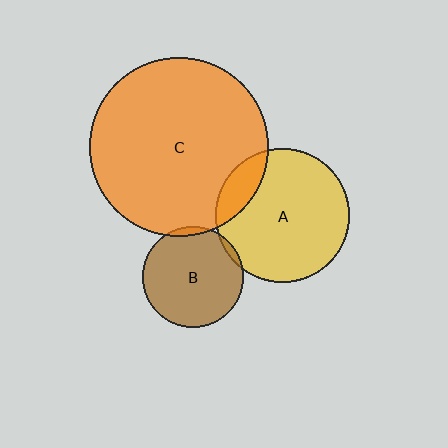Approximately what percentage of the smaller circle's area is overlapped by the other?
Approximately 5%.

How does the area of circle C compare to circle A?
Approximately 1.8 times.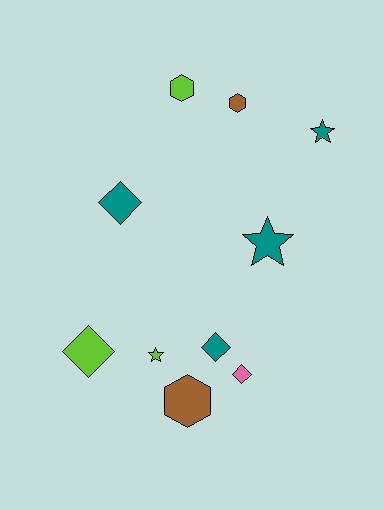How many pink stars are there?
There are no pink stars.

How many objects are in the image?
There are 10 objects.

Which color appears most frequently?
Teal, with 4 objects.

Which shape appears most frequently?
Diamond, with 4 objects.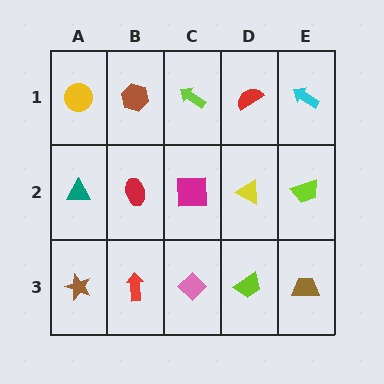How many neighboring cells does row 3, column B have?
3.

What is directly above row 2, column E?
A cyan arrow.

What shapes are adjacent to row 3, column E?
A lime trapezoid (row 2, column E), a lime trapezoid (row 3, column D).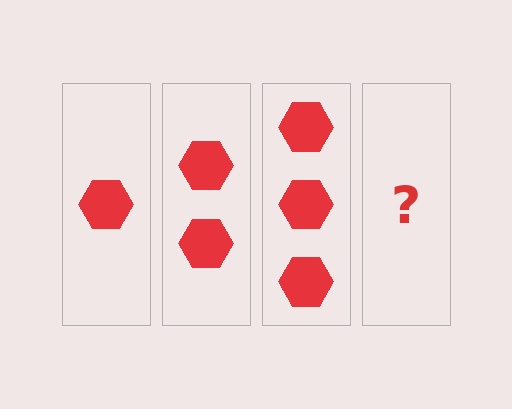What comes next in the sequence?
The next element should be 4 hexagons.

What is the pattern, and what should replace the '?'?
The pattern is that each step adds one more hexagon. The '?' should be 4 hexagons.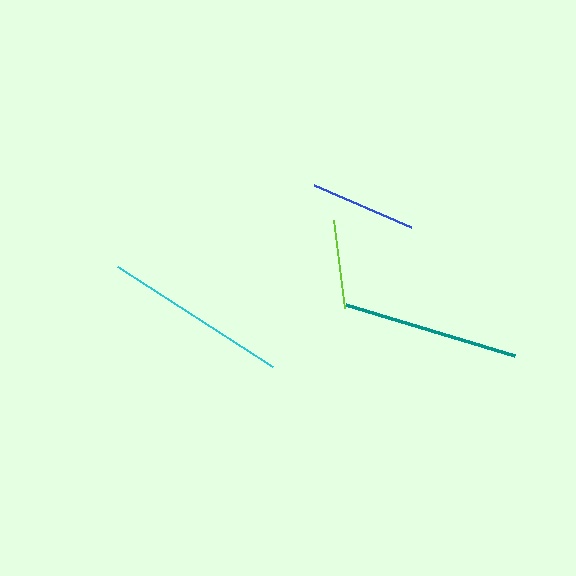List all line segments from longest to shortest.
From longest to shortest: cyan, teal, blue, lime.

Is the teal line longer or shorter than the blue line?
The teal line is longer than the blue line.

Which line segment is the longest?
The cyan line is the longest at approximately 184 pixels.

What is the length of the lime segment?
The lime segment is approximately 89 pixels long.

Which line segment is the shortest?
The lime line is the shortest at approximately 89 pixels.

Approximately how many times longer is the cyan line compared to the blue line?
The cyan line is approximately 1.8 times the length of the blue line.